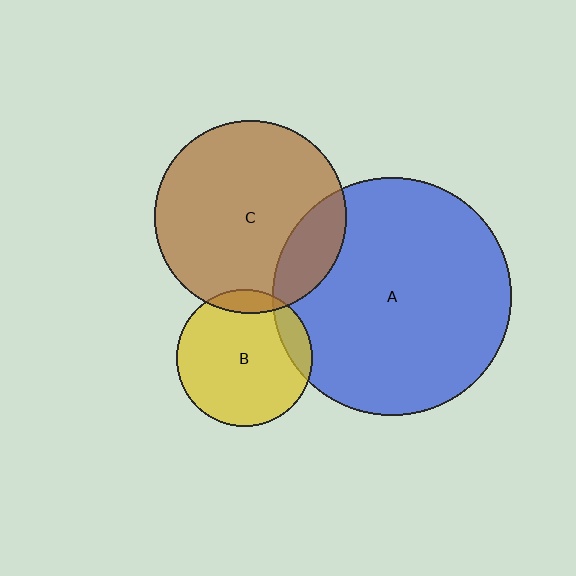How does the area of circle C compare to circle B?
Approximately 2.0 times.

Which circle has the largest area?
Circle A (blue).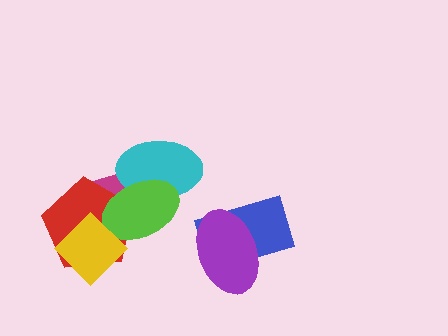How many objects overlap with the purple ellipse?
1 object overlaps with the purple ellipse.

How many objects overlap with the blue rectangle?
1 object overlaps with the blue rectangle.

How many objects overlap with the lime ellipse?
4 objects overlap with the lime ellipse.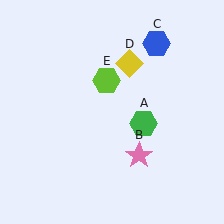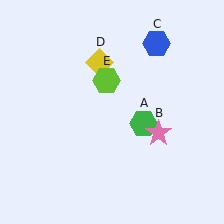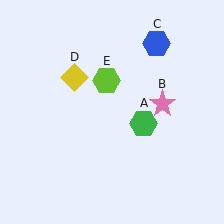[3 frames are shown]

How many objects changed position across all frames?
2 objects changed position: pink star (object B), yellow diamond (object D).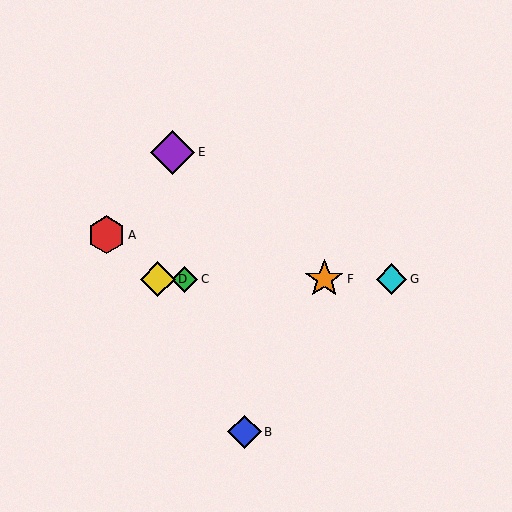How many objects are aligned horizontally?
4 objects (C, D, F, G) are aligned horizontally.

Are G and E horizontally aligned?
No, G is at y≈279 and E is at y≈152.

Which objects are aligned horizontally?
Objects C, D, F, G are aligned horizontally.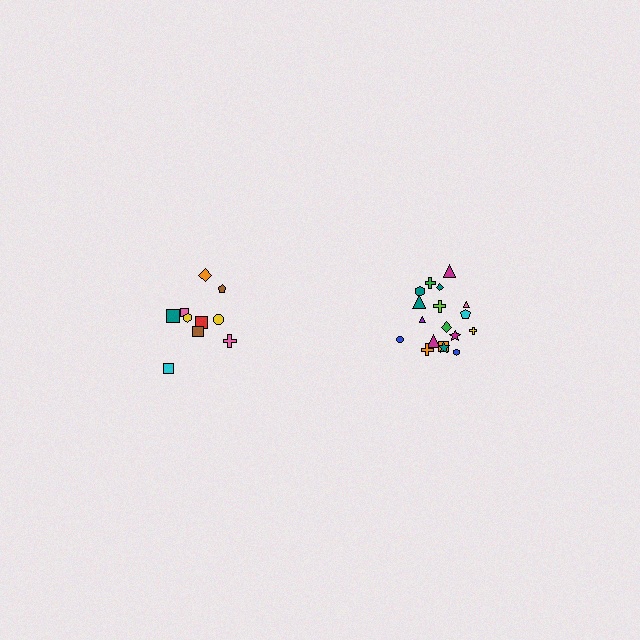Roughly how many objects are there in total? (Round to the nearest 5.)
Roughly 30 objects in total.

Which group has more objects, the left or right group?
The right group.